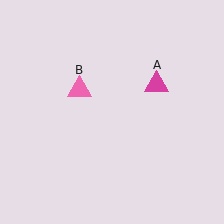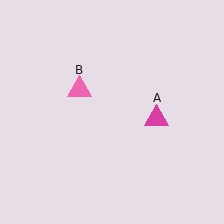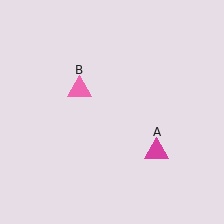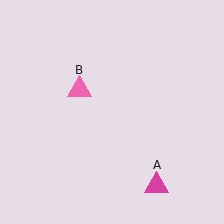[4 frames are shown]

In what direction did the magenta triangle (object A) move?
The magenta triangle (object A) moved down.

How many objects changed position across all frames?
1 object changed position: magenta triangle (object A).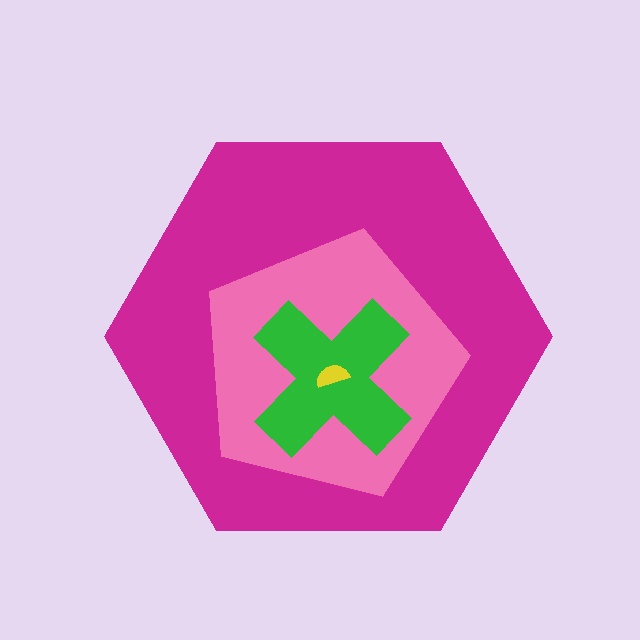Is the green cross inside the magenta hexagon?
Yes.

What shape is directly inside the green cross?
The yellow semicircle.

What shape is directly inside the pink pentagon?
The green cross.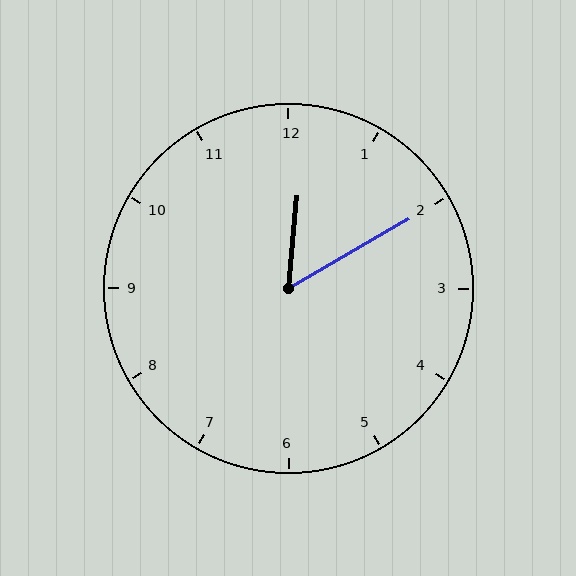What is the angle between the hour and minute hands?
Approximately 55 degrees.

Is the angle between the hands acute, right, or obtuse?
It is acute.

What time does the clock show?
12:10.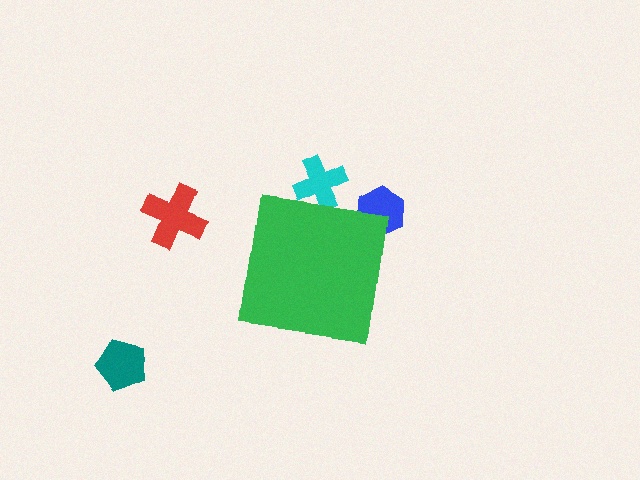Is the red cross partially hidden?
No, the red cross is fully visible.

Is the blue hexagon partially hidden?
Yes, the blue hexagon is partially hidden behind the green square.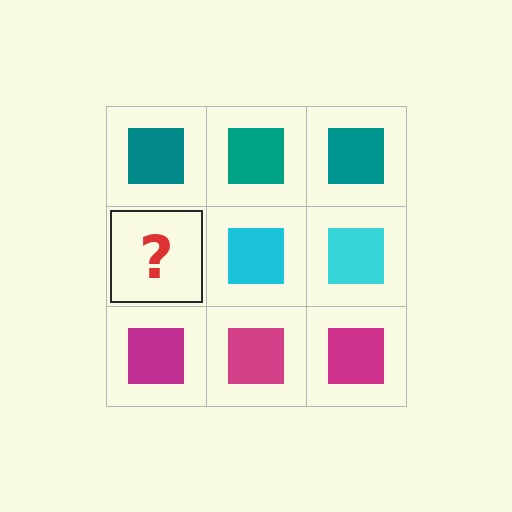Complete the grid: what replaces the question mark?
The question mark should be replaced with a cyan square.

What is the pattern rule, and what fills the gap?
The rule is that each row has a consistent color. The gap should be filled with a cyan square.